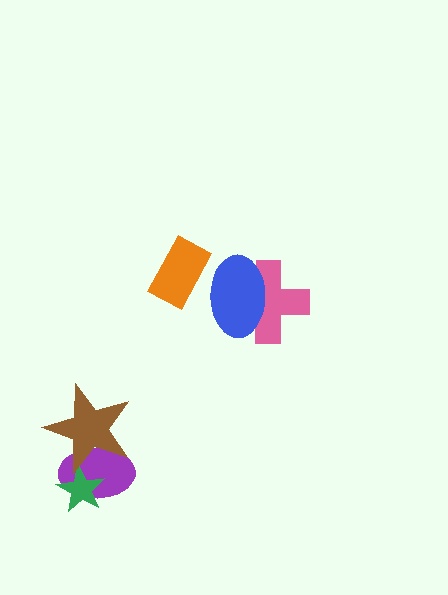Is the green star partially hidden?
Yes, it is partially covered by another shape.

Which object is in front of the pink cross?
The blue ellipse is in front of the pink cross.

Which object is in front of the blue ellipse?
The orange rectangle is in front of the blue ellipse.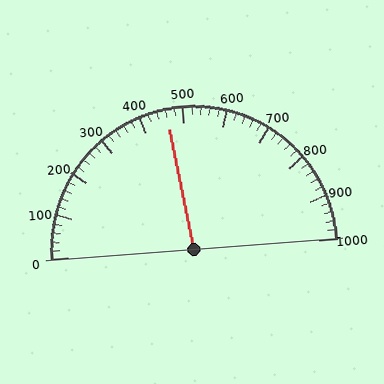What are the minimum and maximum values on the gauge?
The gauge ranges from 0 to 1000.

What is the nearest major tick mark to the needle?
The nearest major tick mark is 500.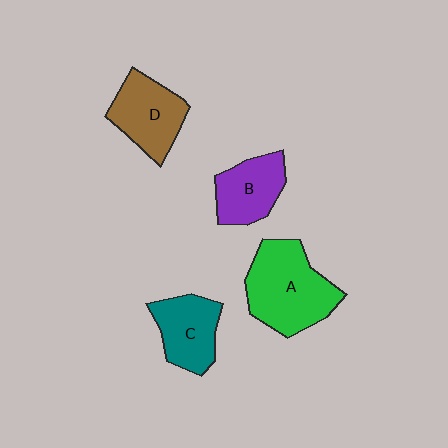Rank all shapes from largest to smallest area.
From largest to smallest: A (green), D (brown), C (teal), B (purple).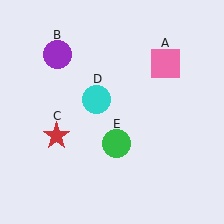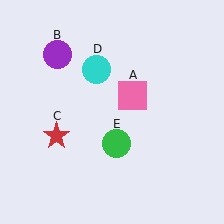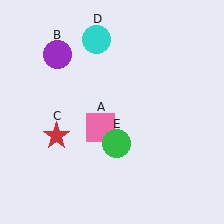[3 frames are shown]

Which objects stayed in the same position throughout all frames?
Purple circle (object B) and red star (object C) and green circle (object E) remained stationary.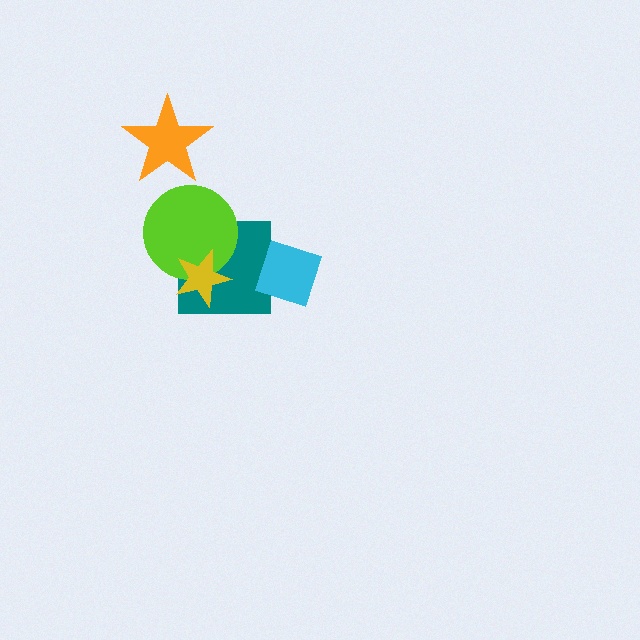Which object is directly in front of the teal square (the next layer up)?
The lime circle is directly in front of the teal square.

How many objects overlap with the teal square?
3 objects overlap with the teal square.